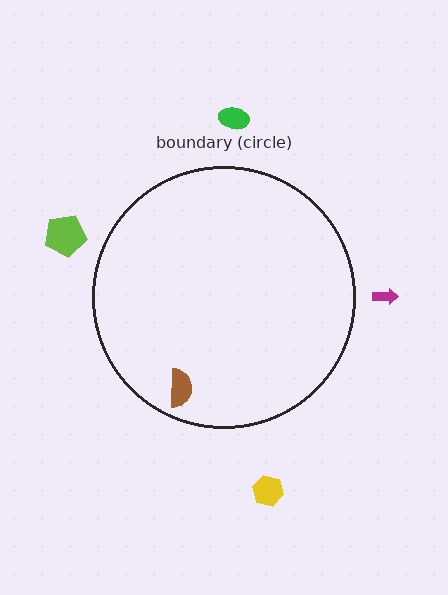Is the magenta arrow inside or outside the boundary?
Outside.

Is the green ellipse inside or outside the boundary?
Outside.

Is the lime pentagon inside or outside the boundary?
Outside.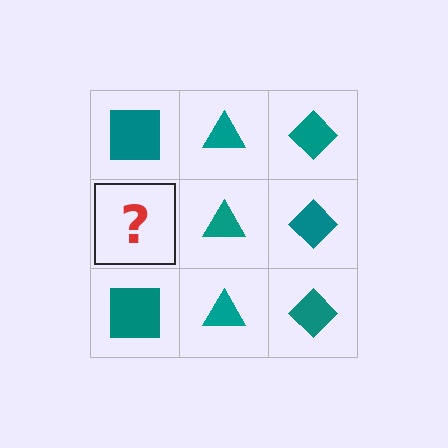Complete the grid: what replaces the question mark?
The question mark should be replaced with a teal square.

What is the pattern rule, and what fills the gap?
The rule is that each column has a consistent shape. The gap should be filled with a teal square.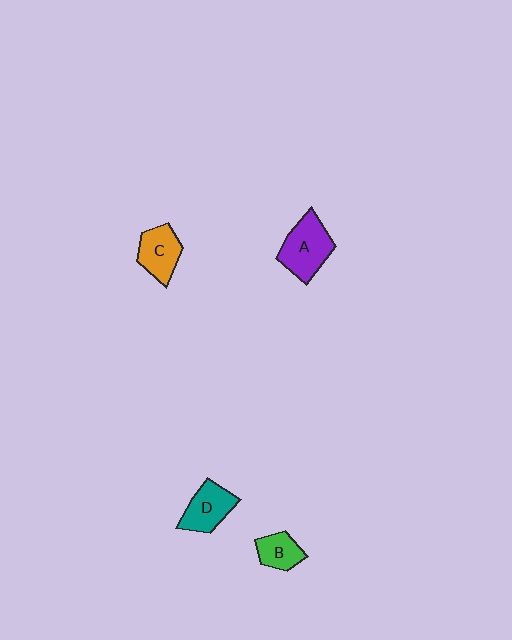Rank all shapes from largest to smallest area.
From largest to smallest: A (purple), D (teal), C (orange), B (green).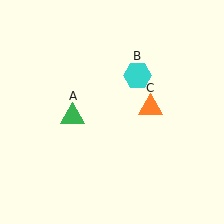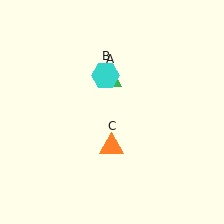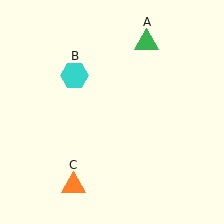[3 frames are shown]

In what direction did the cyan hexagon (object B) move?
The cyan hexagon (object B) moved left.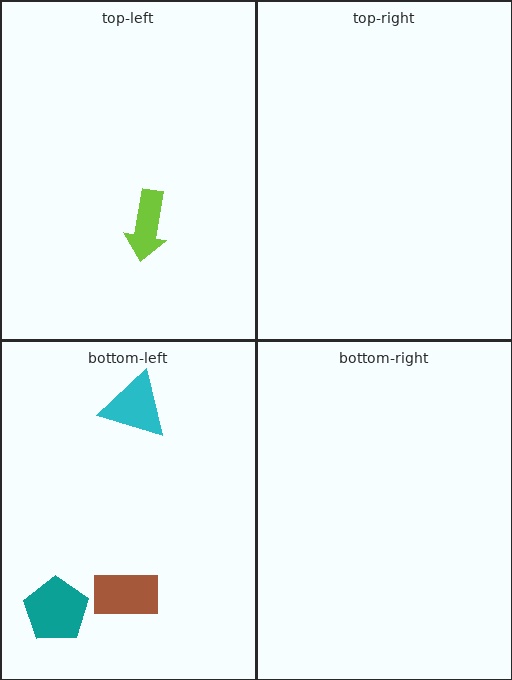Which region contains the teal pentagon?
The bottom-left region.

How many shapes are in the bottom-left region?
3.